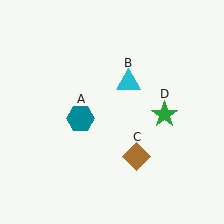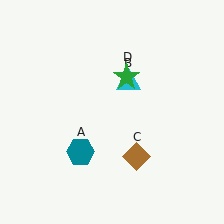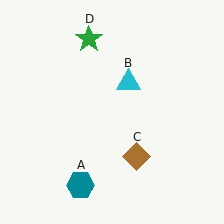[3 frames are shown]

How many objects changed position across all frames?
2 objects changed position: teal hexagon (object A), green star (object D).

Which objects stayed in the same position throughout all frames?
Cyan triangle (object B) and brown diamond (object C) remained stationary.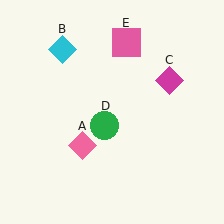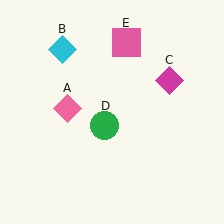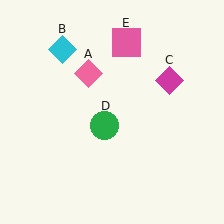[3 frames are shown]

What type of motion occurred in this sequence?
The pink diamond (object A) rotated clockwise around the center of the scene.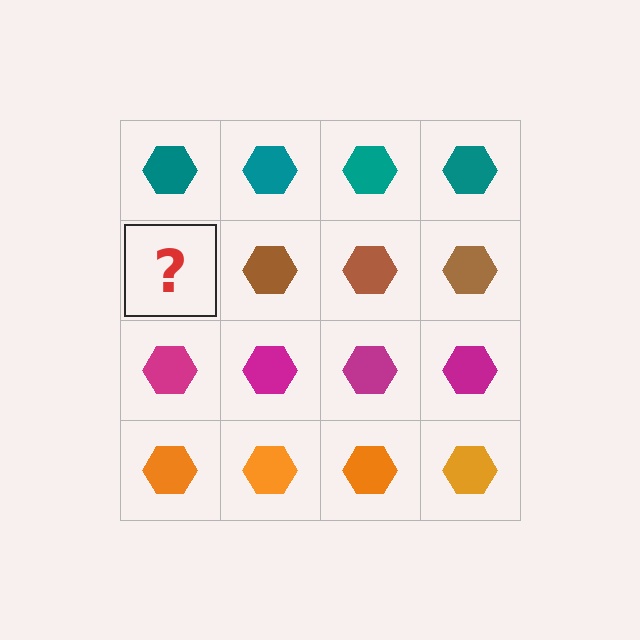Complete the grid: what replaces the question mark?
The question mark should be replaced with a brown hexagon.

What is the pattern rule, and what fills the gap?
The rule is that each row has a consistent color. The gap should be filled with a brown hexagon.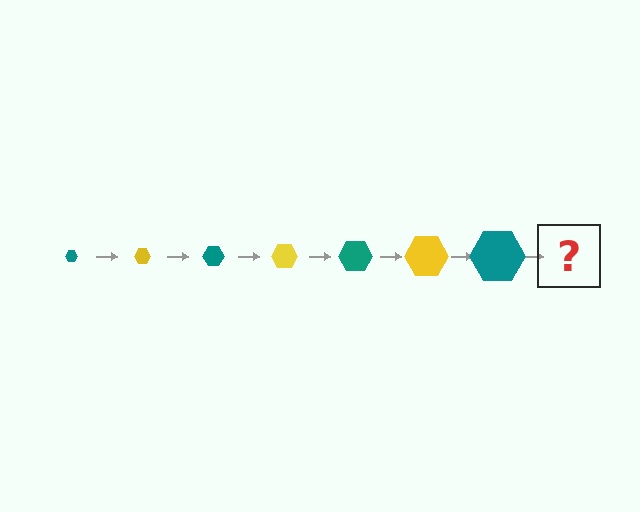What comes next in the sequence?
The next element should be a yellow hexagon, larger than the previous one.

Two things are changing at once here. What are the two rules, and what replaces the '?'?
The two rules are that the hexagon grows larger each step and the color cycles through teal and yellow. The '?' should be a yellow hexagon, larger than the previous one.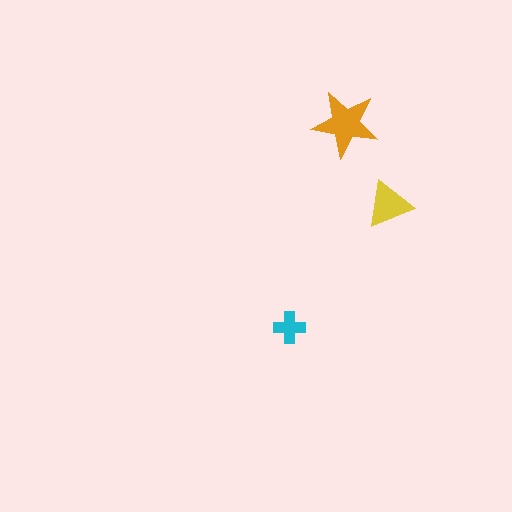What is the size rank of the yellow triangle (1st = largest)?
2nd.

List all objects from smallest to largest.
The cyan cross, the yellow triangle, the orange star.